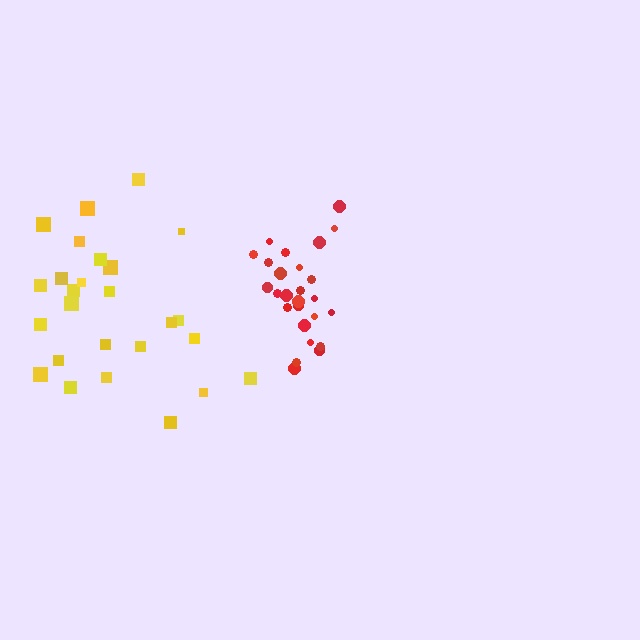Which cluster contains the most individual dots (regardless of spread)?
Yellow (26).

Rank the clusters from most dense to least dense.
red, yellow.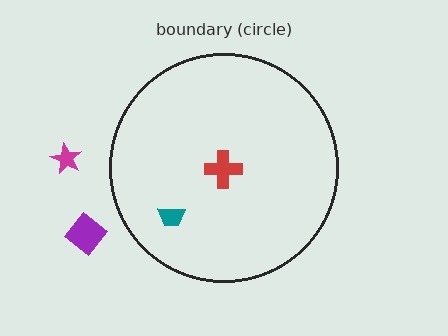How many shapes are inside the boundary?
2 inside, 2 outside.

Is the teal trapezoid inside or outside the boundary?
Inside.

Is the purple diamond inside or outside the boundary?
Outside.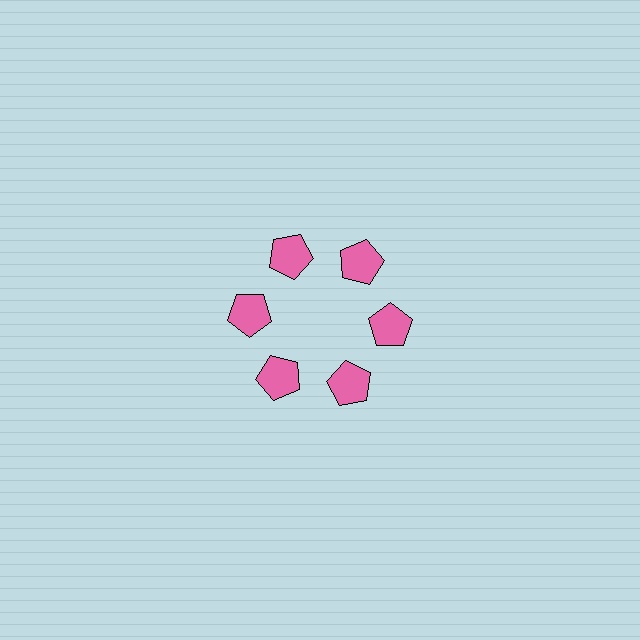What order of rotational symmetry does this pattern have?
This pattern has 6-fold rotational symmetry.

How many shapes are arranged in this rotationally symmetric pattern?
There are 6 shapes, arranged in 6 groups of 1.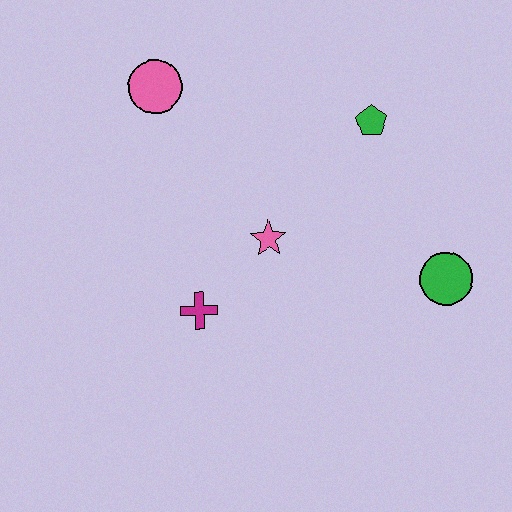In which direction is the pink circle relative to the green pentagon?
The pink circle is to the left of the green pentagon.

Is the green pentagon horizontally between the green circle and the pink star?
Yes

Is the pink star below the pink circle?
Yes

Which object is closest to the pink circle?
The pink star is closest to the pink circle.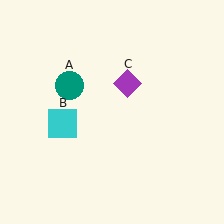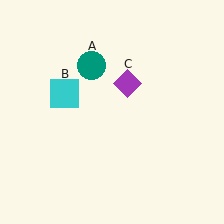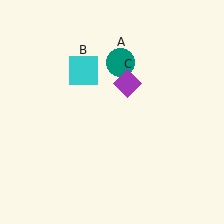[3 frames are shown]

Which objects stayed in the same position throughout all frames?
Purple diamond (object C) remained stationary.